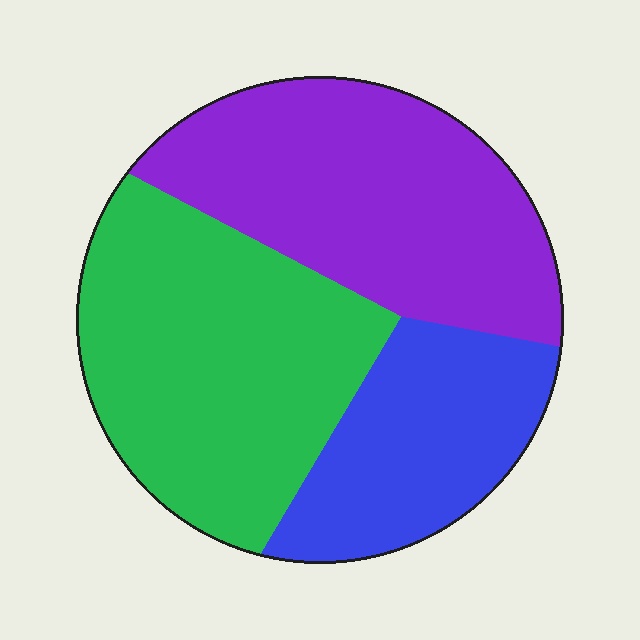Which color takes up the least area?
Blue, at roughly 25%.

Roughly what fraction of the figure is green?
Green takes up between a quarter and a half of the figure.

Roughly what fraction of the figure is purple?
Purple takes up about three eighths (3/8) of the figure.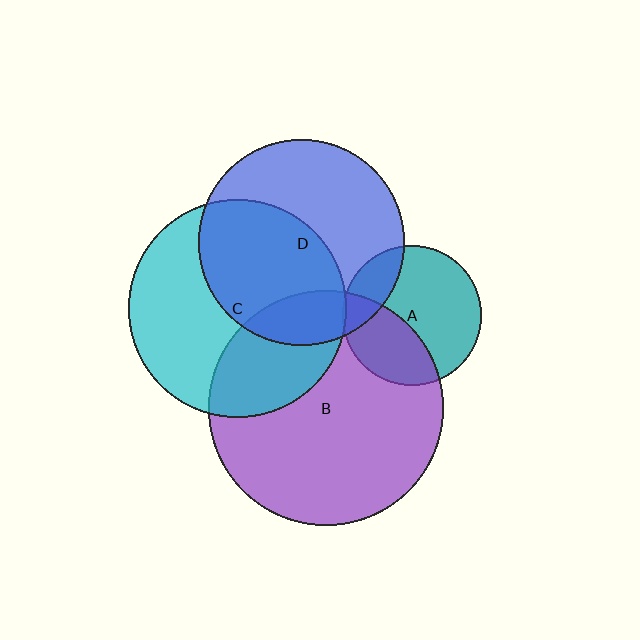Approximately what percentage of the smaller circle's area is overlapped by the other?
Approximately 15%.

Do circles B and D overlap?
Yes.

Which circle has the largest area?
Circle B (purple).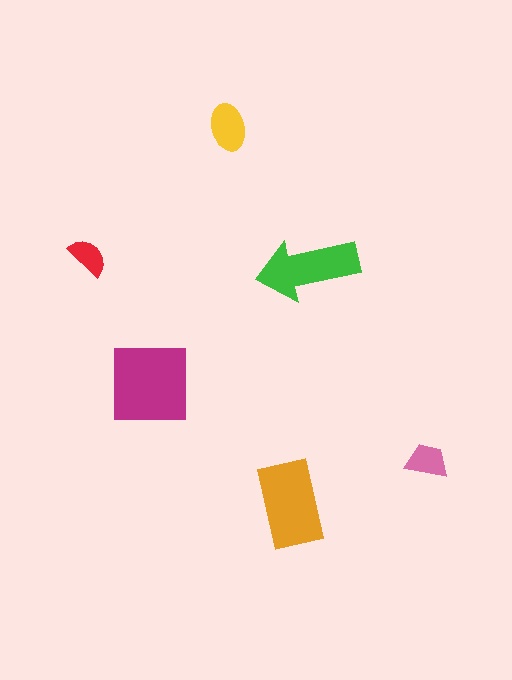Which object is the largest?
The magenta square.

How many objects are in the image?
There are 6 objects in the image.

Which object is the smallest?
The red semicircle.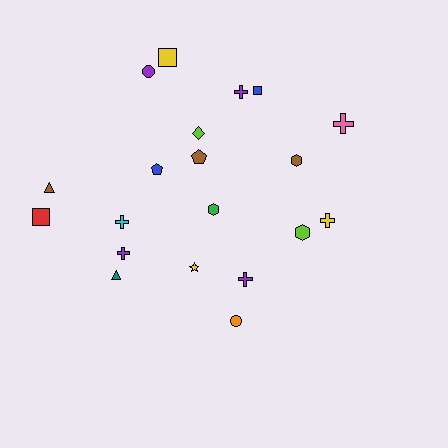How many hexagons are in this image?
There are 3 hexagons.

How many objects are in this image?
There are 20 objects.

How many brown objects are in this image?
There are 3 brown objects.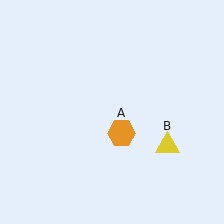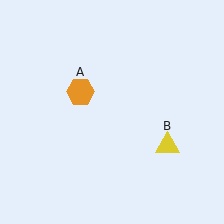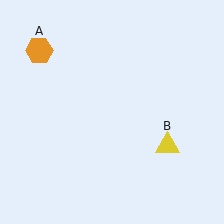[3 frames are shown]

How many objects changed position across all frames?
1 object changed position: orange hexagon (object A).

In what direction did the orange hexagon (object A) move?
The orange hexagon (object A) moved up and to the left.